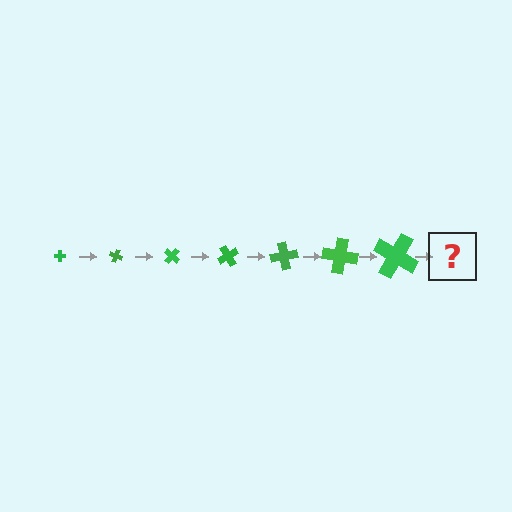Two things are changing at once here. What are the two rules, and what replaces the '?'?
The two rules are that the cross grows larger each step and it rotates 20 degrees each step. The '?' should be a cross, larger than the previous one and rotated 140 degrees from the start.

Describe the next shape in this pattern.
It should be a cross, larger than the previous one and rotated 140 degrees from the start.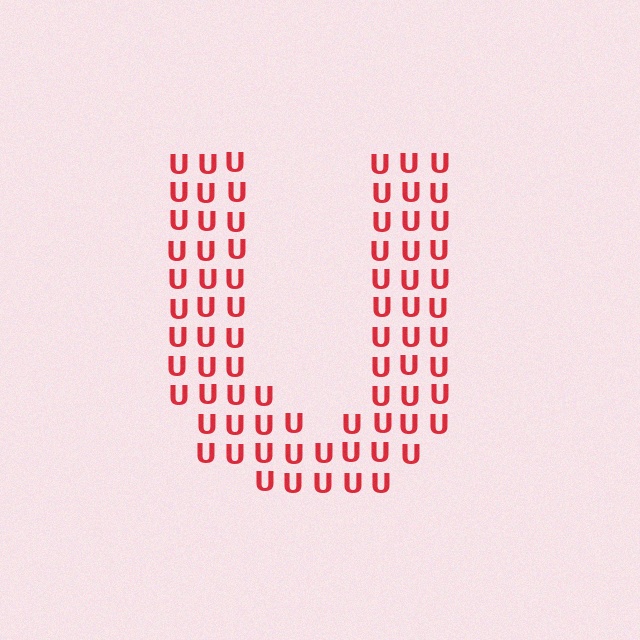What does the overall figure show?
The overall figure shows the letter U.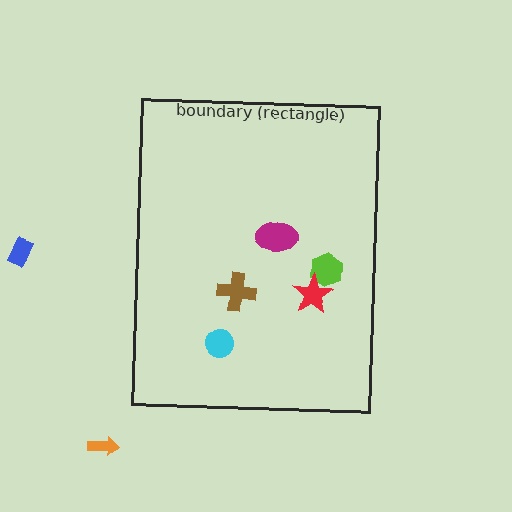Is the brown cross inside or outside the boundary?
Inside.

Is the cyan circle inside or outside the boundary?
Inside.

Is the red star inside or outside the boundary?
Inside.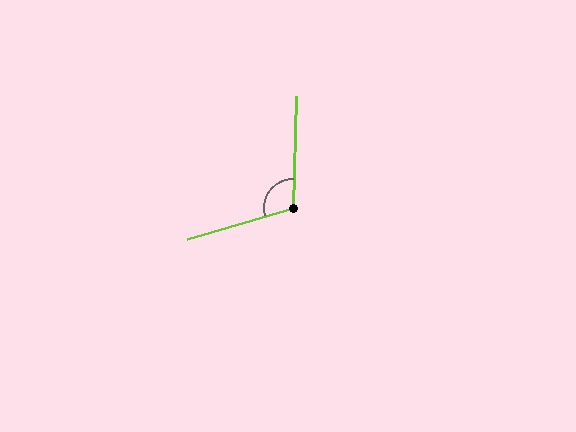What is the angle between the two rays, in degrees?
Approximately 108 degrees.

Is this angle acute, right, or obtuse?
It is obtuse.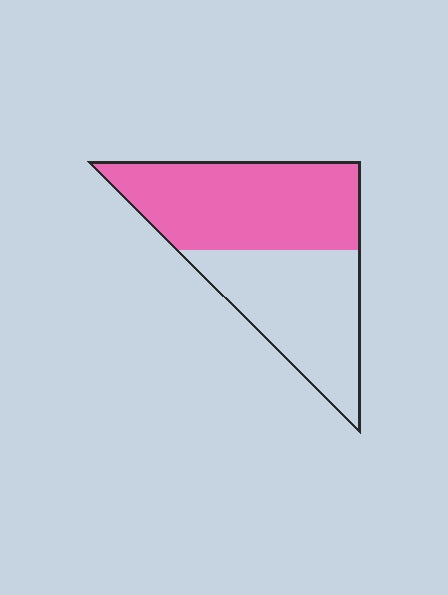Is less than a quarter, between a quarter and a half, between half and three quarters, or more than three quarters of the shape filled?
Between half and three quarters.